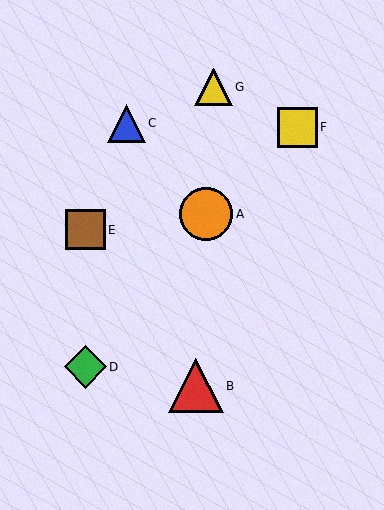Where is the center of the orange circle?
The center of the orange circle is at (206, 214).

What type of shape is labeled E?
Shape E is a brown square.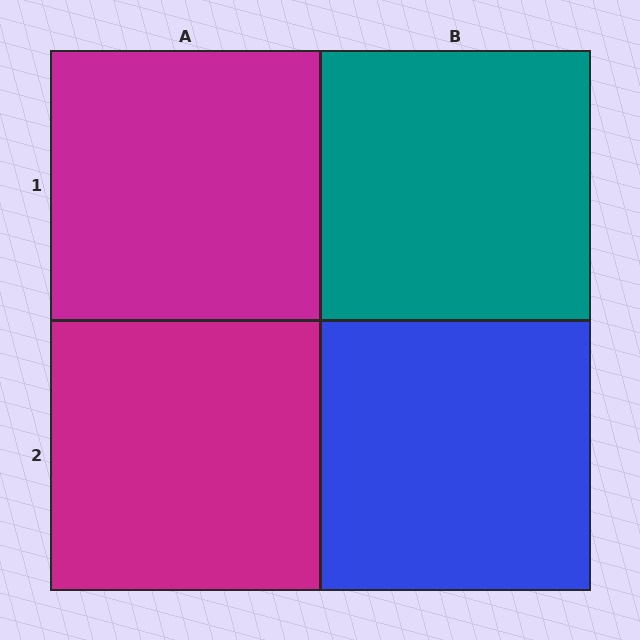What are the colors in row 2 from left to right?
Magenta, blue.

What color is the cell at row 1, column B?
Teal.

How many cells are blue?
1 cell is blue.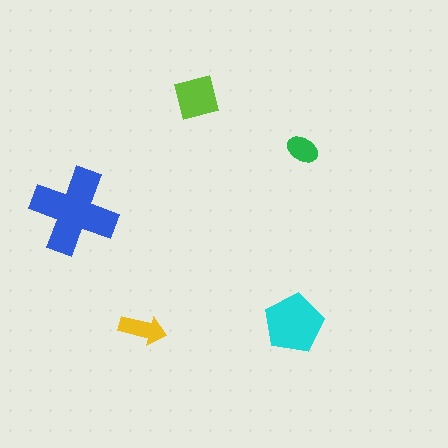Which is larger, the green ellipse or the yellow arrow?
The yellow arrow.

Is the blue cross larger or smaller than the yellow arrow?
Larger.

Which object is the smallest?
The green ellipse.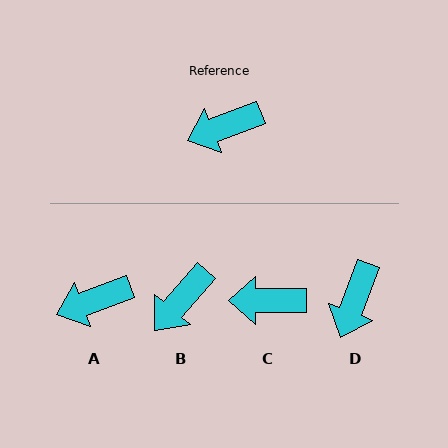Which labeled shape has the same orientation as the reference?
A.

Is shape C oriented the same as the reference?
No, it is off by about 21 degrees.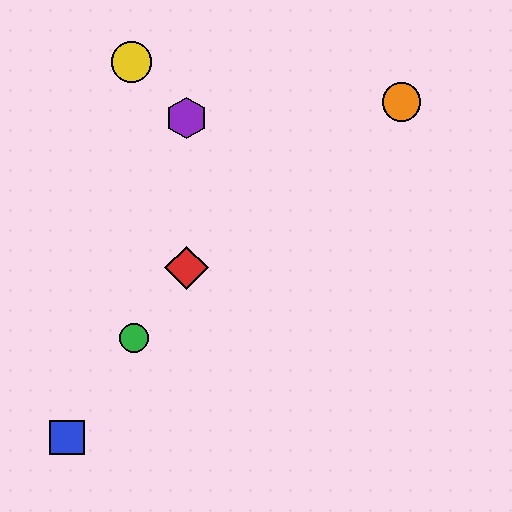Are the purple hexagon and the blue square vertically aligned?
No, the purple hexagon is at x≈187 and the blue square is at x≈67.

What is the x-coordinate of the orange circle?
The orange circle is at x≈402.